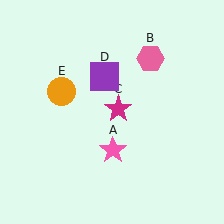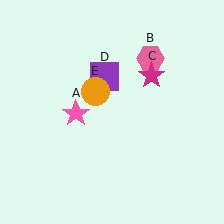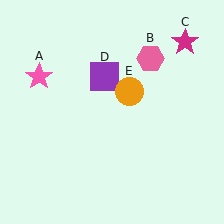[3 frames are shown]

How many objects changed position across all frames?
3 objects changed position: pink star (object A), magenta star (object C), orange circle (object E).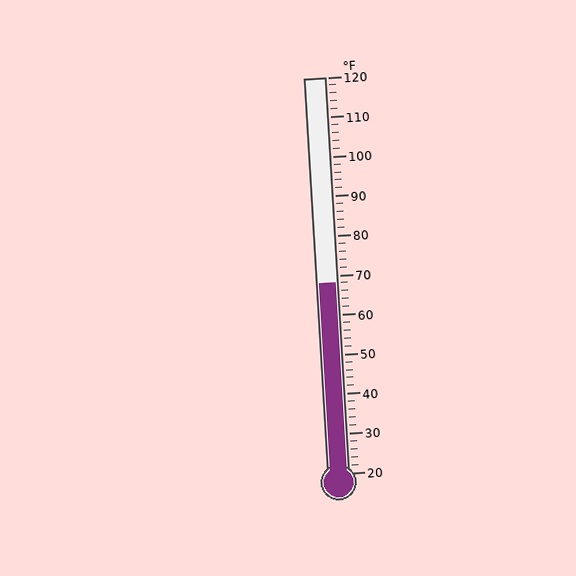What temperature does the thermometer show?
The thermometer shows approximately 68°F.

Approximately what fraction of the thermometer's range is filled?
The thermometer is filled to approximately 50% of its range.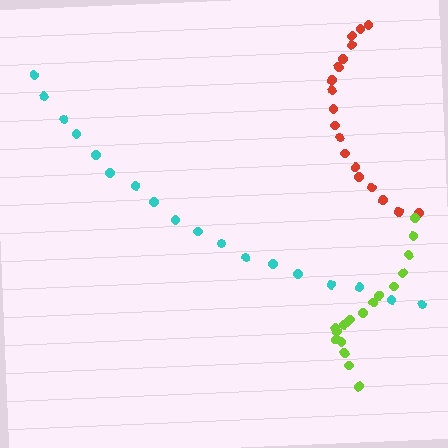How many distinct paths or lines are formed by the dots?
There are 3 distinct paths.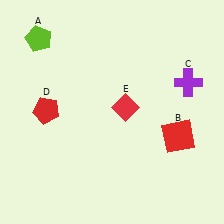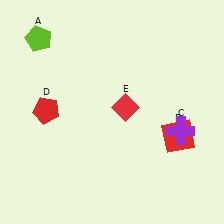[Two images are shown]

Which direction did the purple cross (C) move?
The purple cross (C) moved down.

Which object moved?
The purple cross (C) moved down.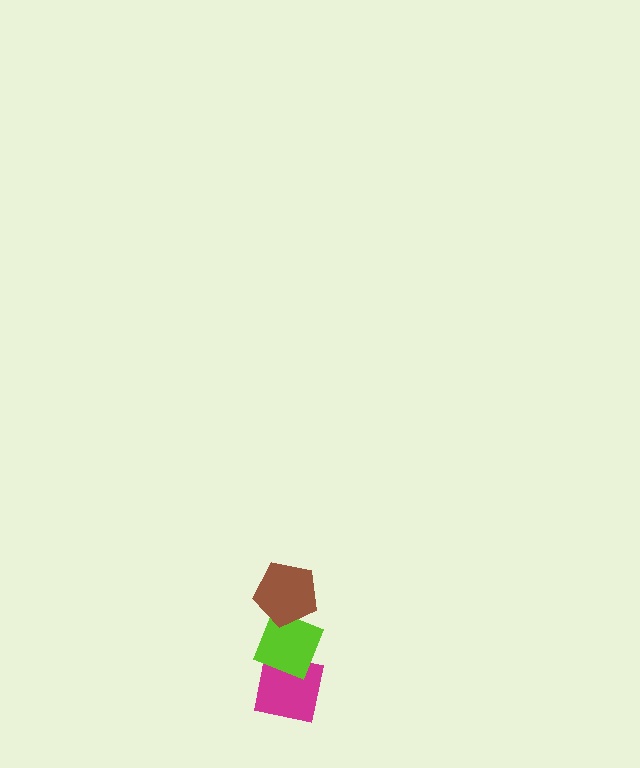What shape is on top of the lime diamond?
The brown pentagon is on top of the lime diamond.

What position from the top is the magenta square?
The magenta square is 3rd from the top.